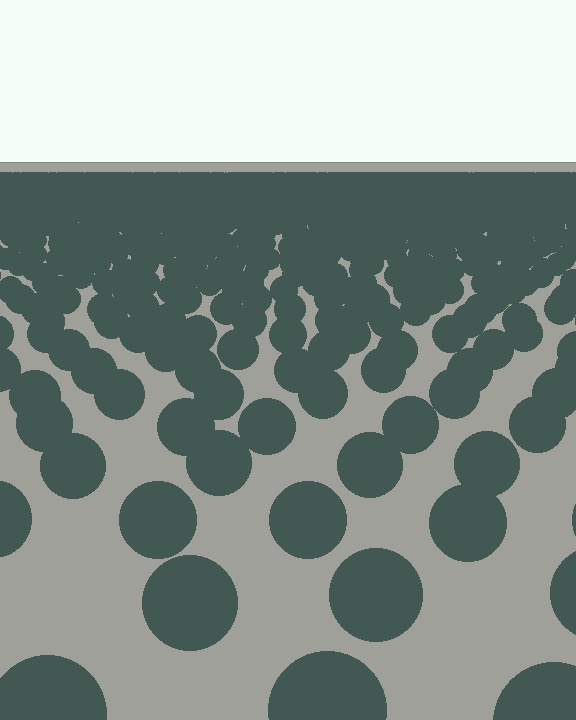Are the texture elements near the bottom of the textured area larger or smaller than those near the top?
Larger. Near the bottom, elements are closer to the viewer and appear at a bigger on-screen size.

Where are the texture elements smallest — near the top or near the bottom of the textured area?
Near the top.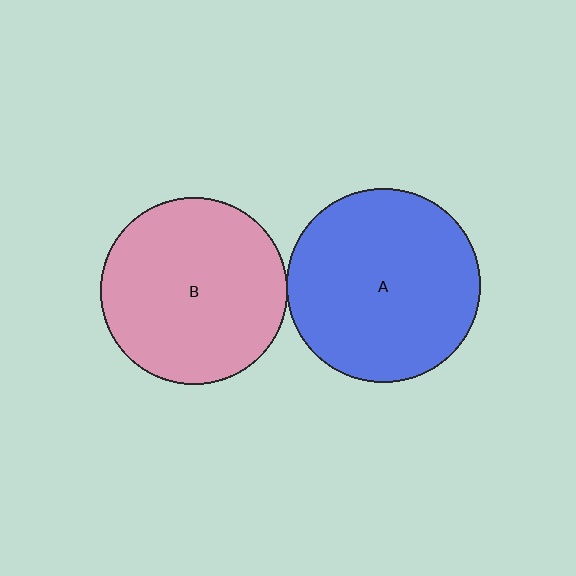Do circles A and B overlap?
Yes.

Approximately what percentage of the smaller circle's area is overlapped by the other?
Approximately 5%.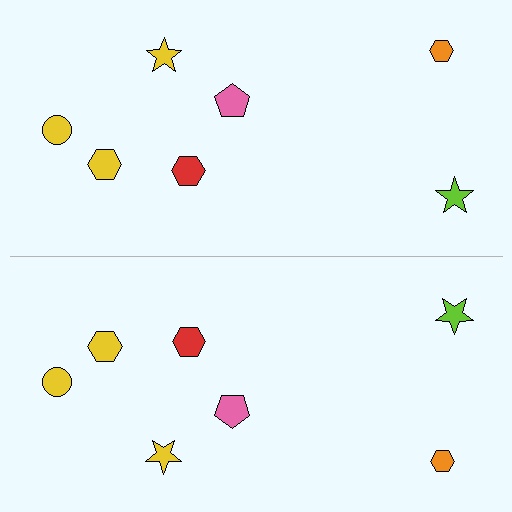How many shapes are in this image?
There are 14 shapes in this image.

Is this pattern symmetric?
Yes, this pattern has bilateral (reflection) symmetry.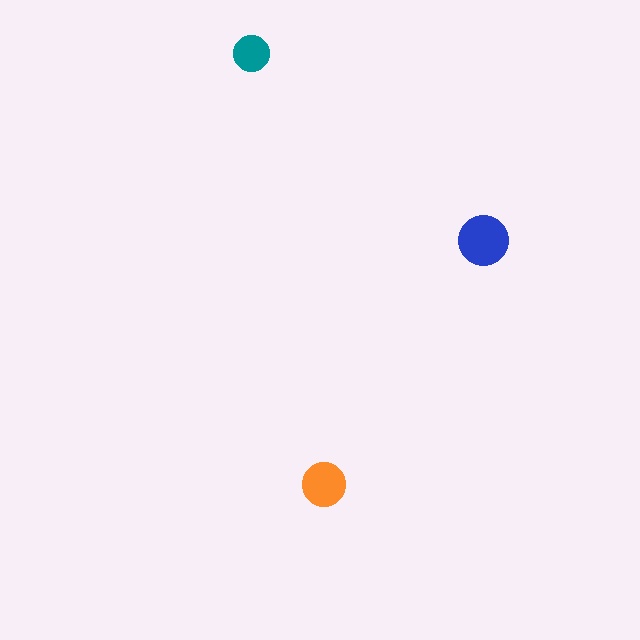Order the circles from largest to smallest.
the blue one, the orange one, the teal one.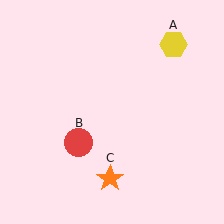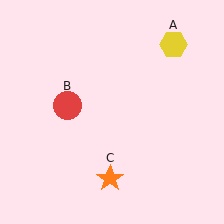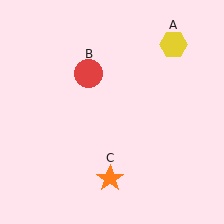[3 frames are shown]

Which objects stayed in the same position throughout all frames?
Yellow hexagon (object A) and orange star (object C) remained stationary.